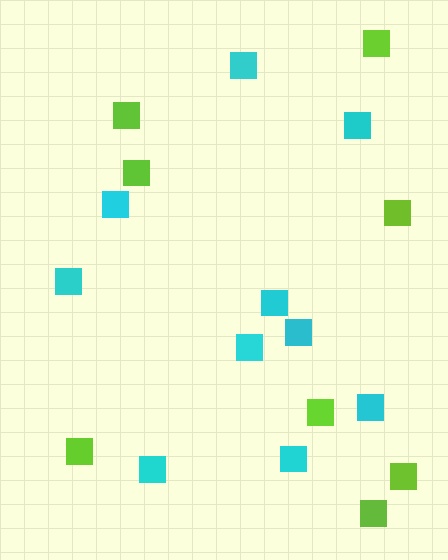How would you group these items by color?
There are 2 groups: one group of lime squares (8) and one group of cyan squares (10).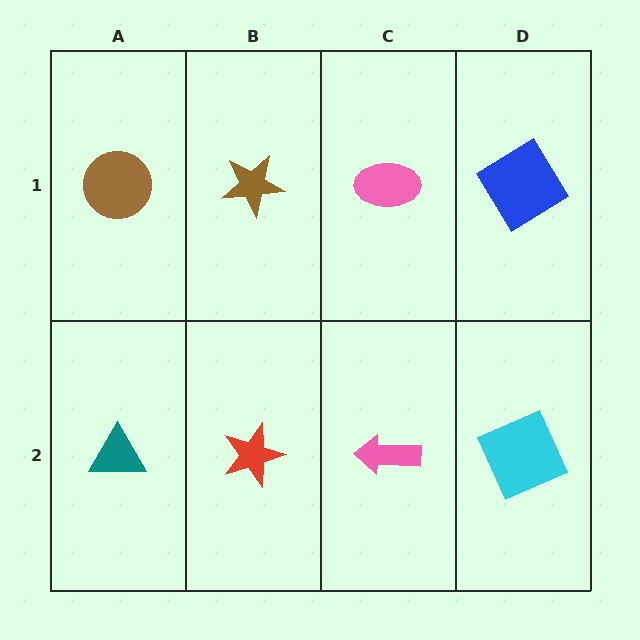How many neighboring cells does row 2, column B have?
3.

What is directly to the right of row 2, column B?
A pink arrow.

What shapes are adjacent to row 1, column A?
A teal triangle (row 2, column A), a brown star (row 1, column B).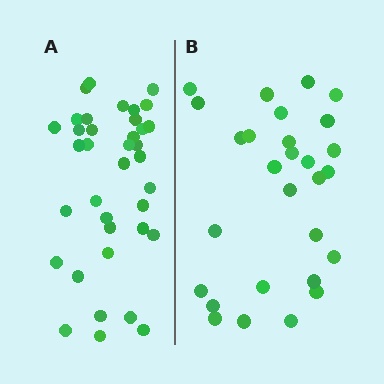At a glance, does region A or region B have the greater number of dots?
Region A (the left region) has more dots.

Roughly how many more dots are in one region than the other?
Region A has roughly 8 or so more dots than region B.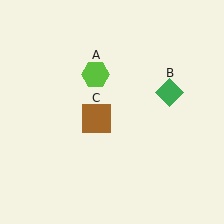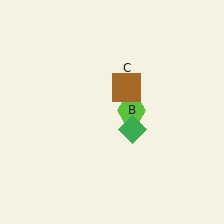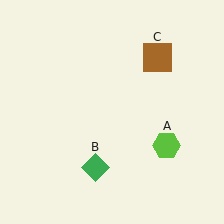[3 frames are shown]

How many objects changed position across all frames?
3 objects changed position: lime hexagon (object A), green diamond (object B), brown square (object C).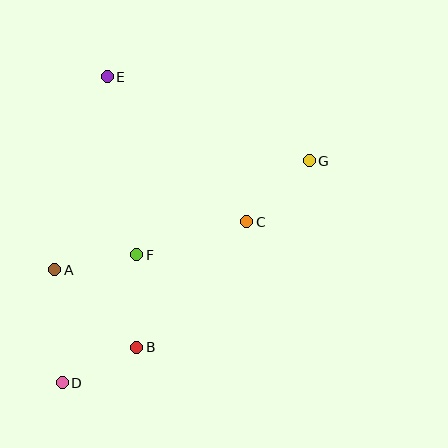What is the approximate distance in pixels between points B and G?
The distance between B and G is approximately 254 pixels.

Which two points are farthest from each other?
Points D and G are farthest from each other.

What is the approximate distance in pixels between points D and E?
The distance between D and E is approximately 309 pixels.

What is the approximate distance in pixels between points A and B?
The distance between A and B is approximately 113 pixels.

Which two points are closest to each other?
Points B and D are closest to each other.